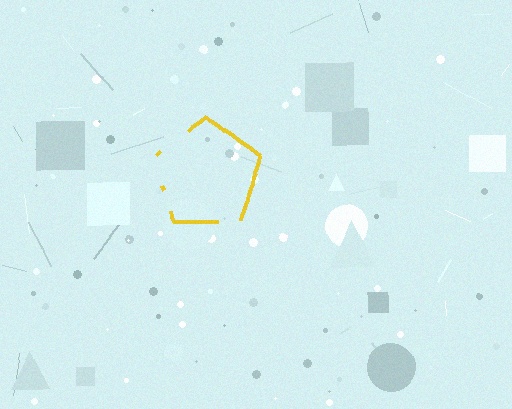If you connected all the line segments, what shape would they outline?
They would outline a pentagon.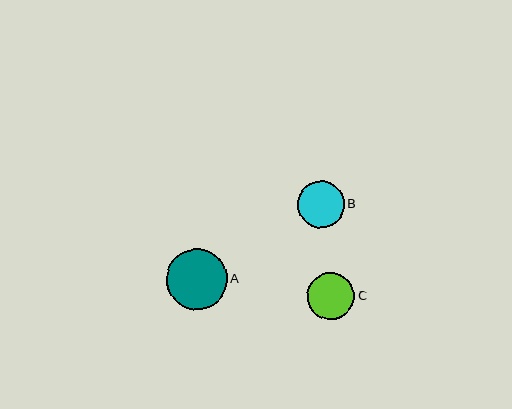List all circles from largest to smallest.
From largest to smallest: A, B, C.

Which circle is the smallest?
Circle C is the smallest with a size of approximately 47 pixels.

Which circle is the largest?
Circle A is the largest with a size of approximately 61 pixels.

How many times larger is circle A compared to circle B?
Circle A is approximately 1.3 times the size of circle B.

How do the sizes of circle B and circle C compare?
Circle B and circle C are approximately the same size.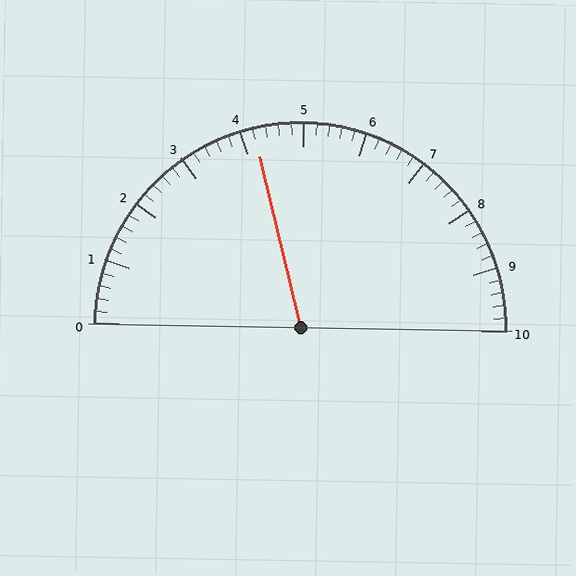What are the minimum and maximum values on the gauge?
The gauge ranges from 0 to 10.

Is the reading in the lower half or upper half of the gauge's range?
The reading is in the lower half of the range (0 to 10).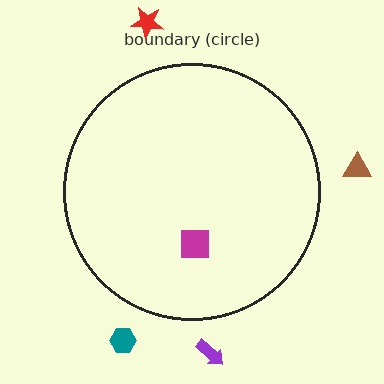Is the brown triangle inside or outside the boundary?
Outside.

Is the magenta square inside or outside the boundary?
Inside.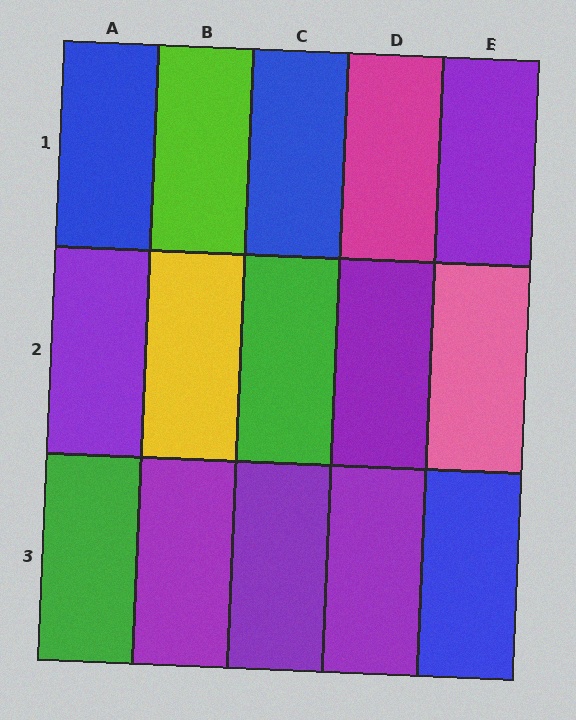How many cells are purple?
6 cells are purple.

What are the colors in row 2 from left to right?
Purple, yellow, green, purple, pink.